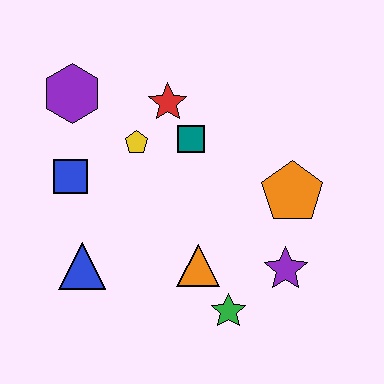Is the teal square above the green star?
Yes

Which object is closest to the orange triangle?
The green star is closest to the orange triangle.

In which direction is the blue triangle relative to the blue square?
The blue triangle is below the blue square.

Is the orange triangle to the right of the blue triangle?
Yes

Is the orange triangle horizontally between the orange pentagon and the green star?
No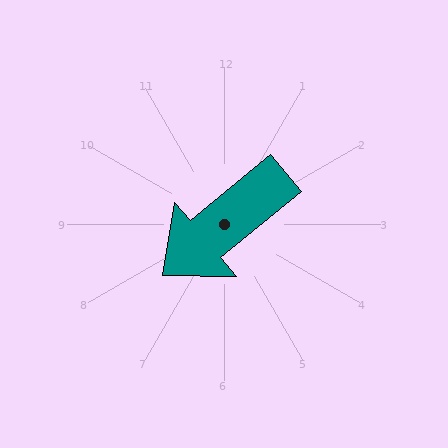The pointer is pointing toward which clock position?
Roughly 8 o'clock.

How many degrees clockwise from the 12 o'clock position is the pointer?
Approximately 230 degrees.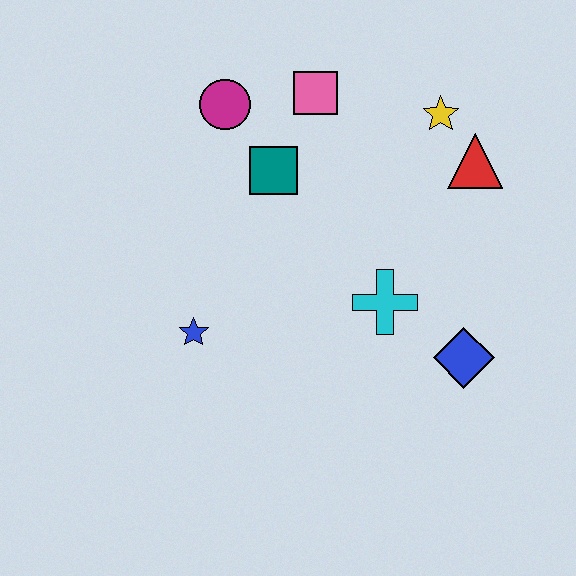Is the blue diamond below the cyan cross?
Yes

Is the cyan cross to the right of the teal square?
Yes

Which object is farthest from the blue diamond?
The magenta circle is farthest from the blue diamond.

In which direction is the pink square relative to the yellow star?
The pink square is to the left of the yellow star.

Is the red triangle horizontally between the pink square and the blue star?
No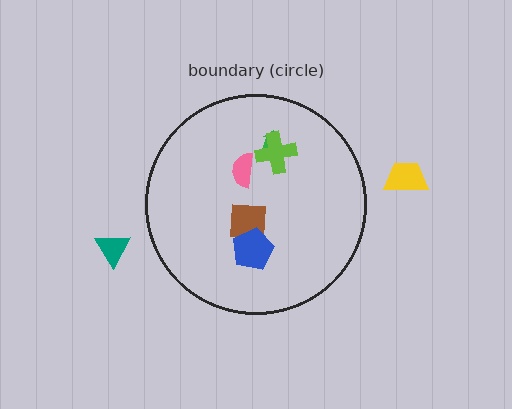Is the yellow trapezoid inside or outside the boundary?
Outside.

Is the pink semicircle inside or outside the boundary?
Inside.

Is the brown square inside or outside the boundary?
Inside.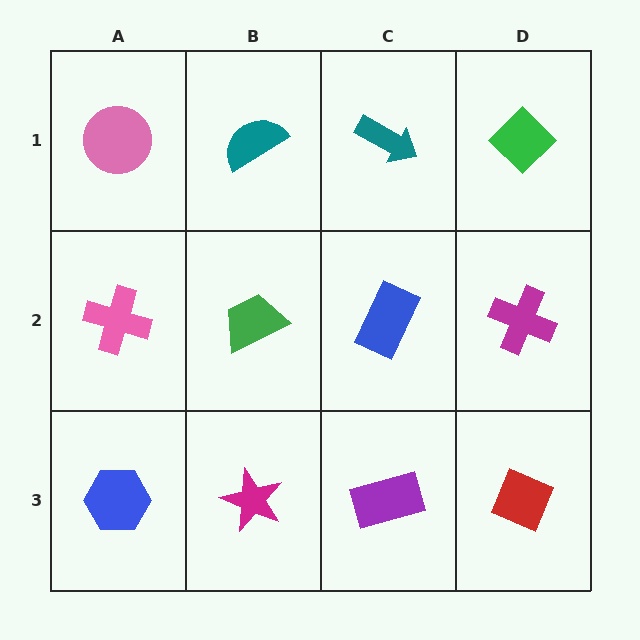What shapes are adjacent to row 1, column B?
A green trapezoid (row 2, column B), a pink circle (row 1, column A), a teal arrow (row 1, column C).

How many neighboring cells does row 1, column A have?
2.